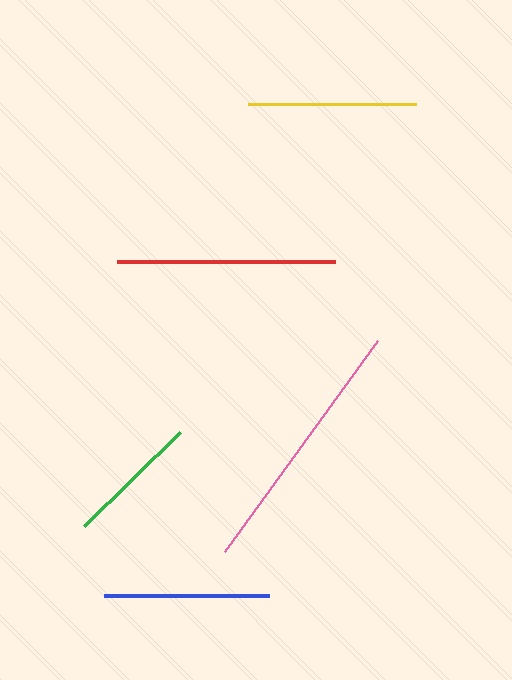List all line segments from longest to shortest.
From longest to shortest: pink, red, yellow, blue, green.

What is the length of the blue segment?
The blue segment is approximately 165 pixels long.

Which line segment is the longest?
The pink line is the longest at approximately 261 pixels.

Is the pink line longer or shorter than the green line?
The pink line is longer than the green line.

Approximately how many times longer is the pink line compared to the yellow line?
The pink line is approximately 1.6 times the length of the yellow line.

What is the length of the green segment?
The green segment is approximately 134 pixels long.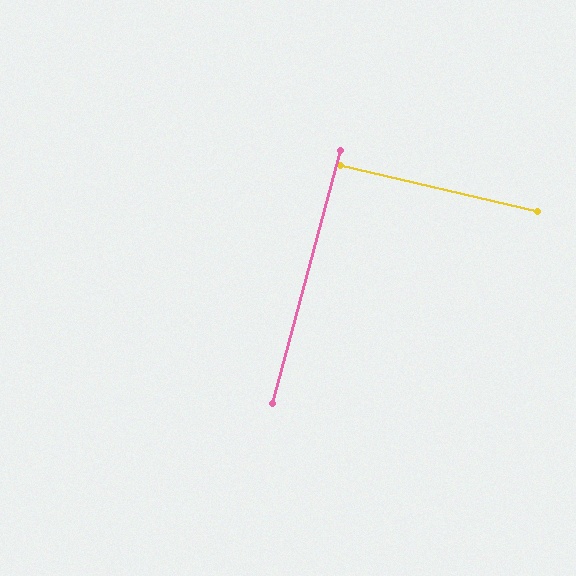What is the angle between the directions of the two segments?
Approximately 88 degrees.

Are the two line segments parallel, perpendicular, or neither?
Perpendicular — they meet at approximately 88°.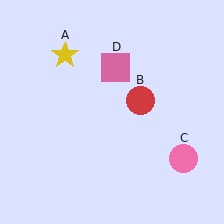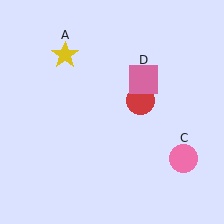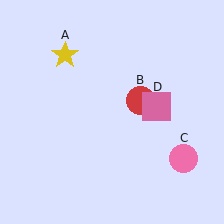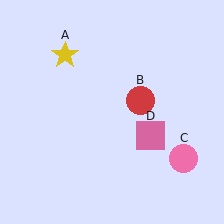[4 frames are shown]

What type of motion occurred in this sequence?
The pink square (object D) rotated clockwise around the center of the scene.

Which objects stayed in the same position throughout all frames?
Yellow star (object A) and red circle (object B) and pink circle (object C) remained stationary.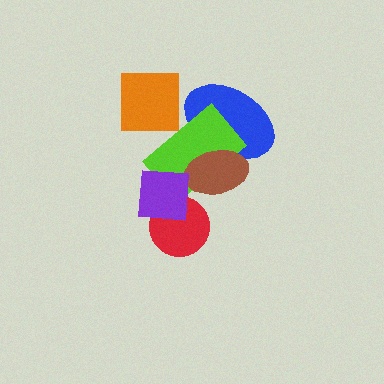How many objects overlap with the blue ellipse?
2 objects overlap with the blue ellipse.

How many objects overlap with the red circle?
1 object overlaps with the red circle.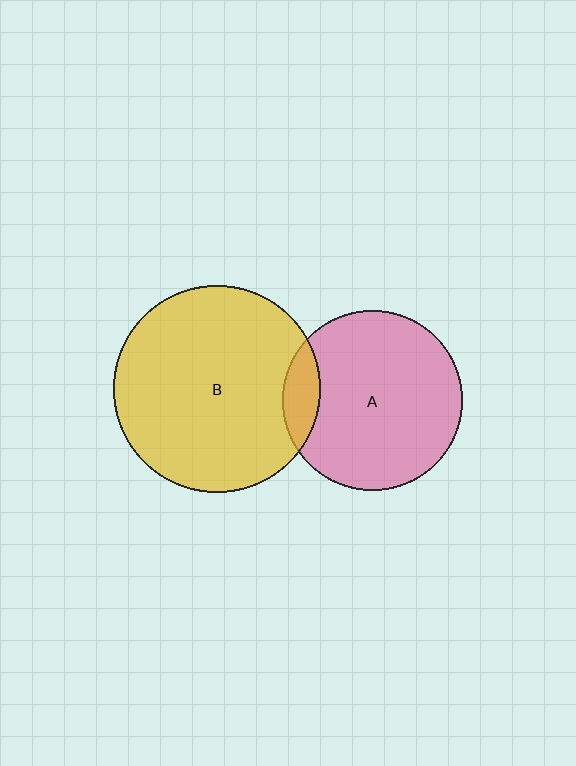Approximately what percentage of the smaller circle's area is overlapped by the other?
Approximately 10%.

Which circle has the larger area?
Circle B (yellow).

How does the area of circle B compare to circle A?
Approximately 1.3 times.